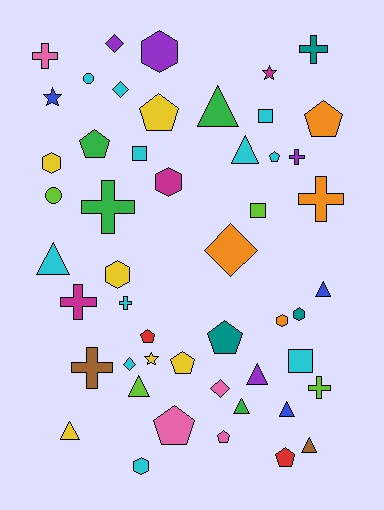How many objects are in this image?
There are 50 objects.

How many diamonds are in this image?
There are 5 diamonds.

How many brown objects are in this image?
There are 2 brown objects.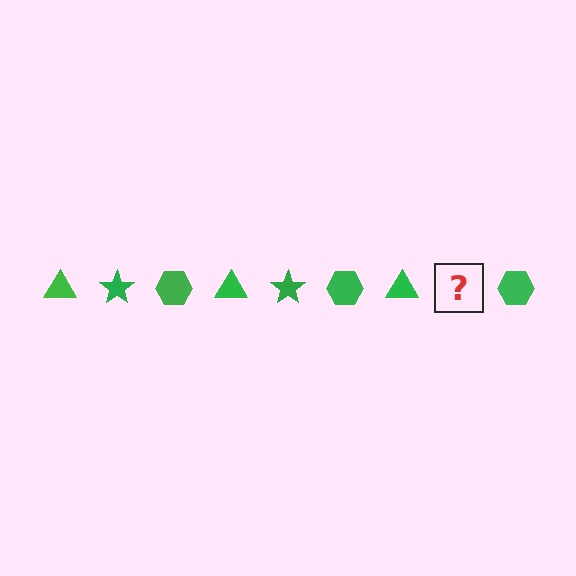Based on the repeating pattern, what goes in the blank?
The blank should be a green star.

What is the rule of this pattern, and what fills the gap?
The rule is that the pattern cycles through triangle, star, hexagon shapes in green. The gap should be filled with a green star.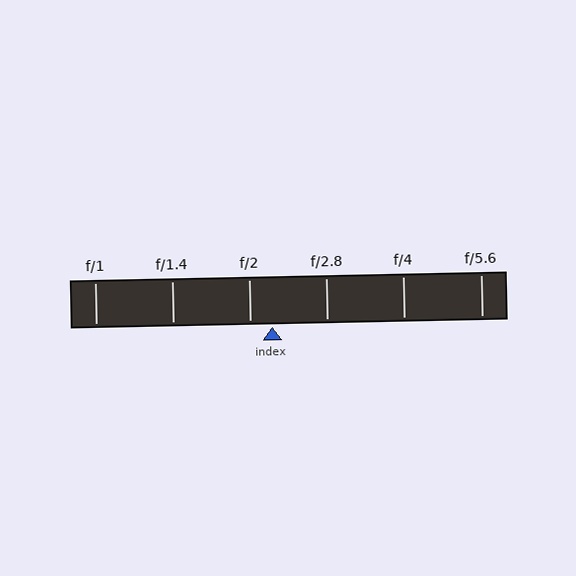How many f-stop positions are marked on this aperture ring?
There are 6 f-stop positions marked.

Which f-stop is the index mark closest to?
The index mark is closest to f/2.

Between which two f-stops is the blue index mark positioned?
The index mark is between f/2 and f/2.8.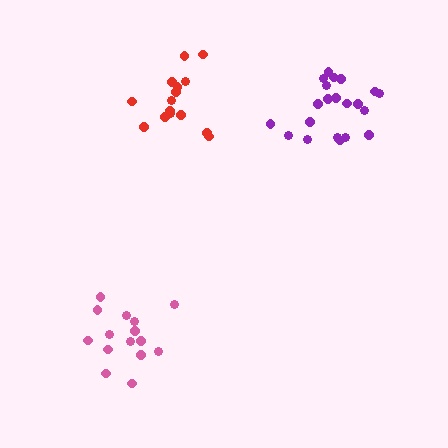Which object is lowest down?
The pink cluster is bottommost.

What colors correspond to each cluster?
The clusters are colored: pink, purple, red.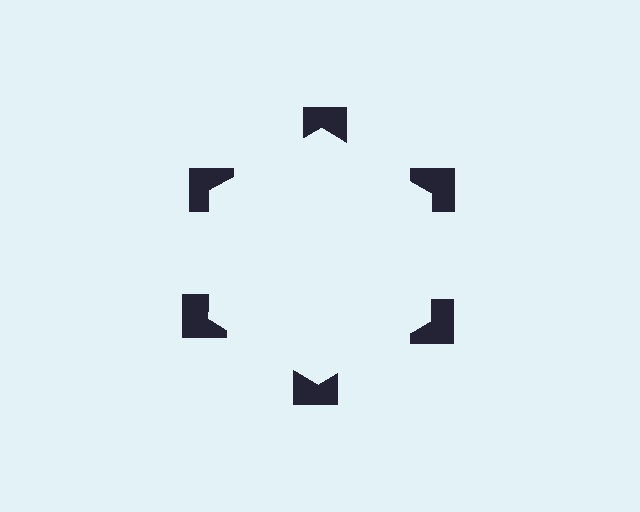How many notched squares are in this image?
There are 6 — one at each vertex of the illusory hexagon.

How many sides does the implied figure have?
6 sides.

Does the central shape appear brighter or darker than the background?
It typically appears slightly brighter than the background, even though no actual brightness change is drawn.